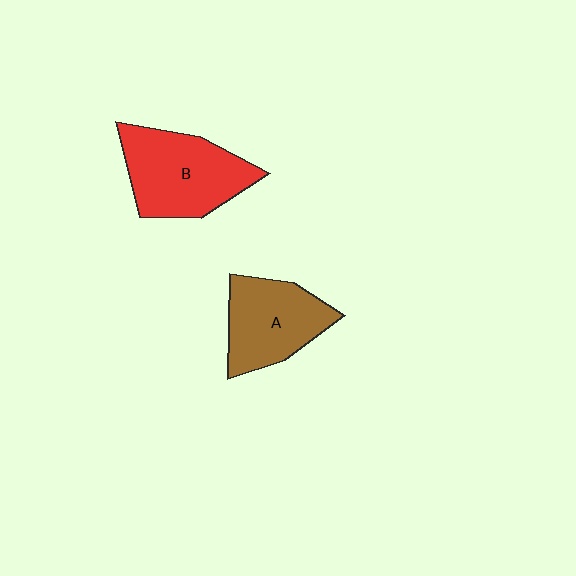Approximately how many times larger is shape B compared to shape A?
Approximately 1.2 times.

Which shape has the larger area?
Shape B (red).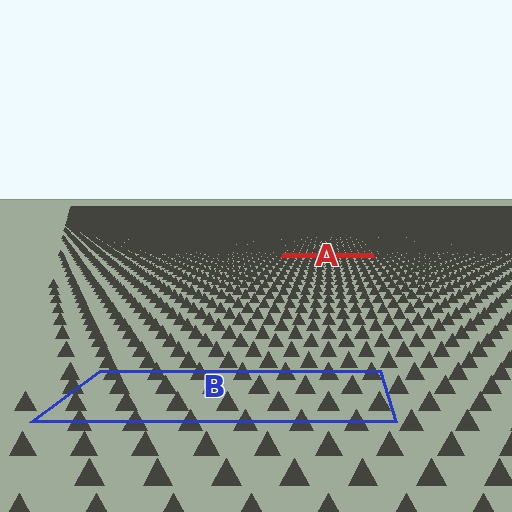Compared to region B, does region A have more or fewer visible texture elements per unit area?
Region A has more texture elements per unit area — they are packed more densely because it is farther away.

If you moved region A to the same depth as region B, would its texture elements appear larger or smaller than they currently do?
They would appear larger. At a closer depth, the same texture elements are projected at a bigger on-screen size.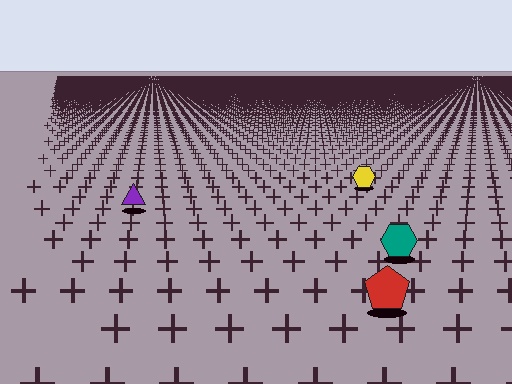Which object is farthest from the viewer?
The yellow hexagon is farthest from the viewer. It appears smaller and the ground texture around it is denser.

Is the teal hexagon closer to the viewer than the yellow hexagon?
Yes. The teal hexagon is closer — you can tell from the texture gradient: the ground texture is coarser near it.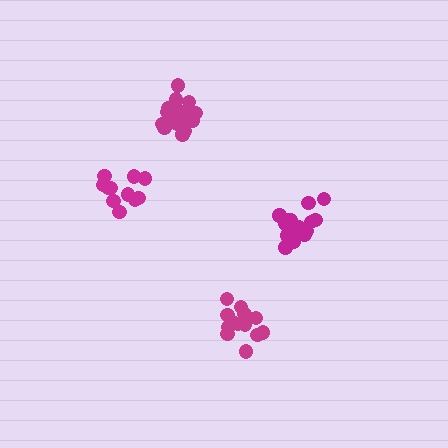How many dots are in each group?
Group 1: 16 dots, Group 2: 12 dots, Group 3: 17 dots, Group 4: 13 dots (58 total).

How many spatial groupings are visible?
There are 4 spatial groupings.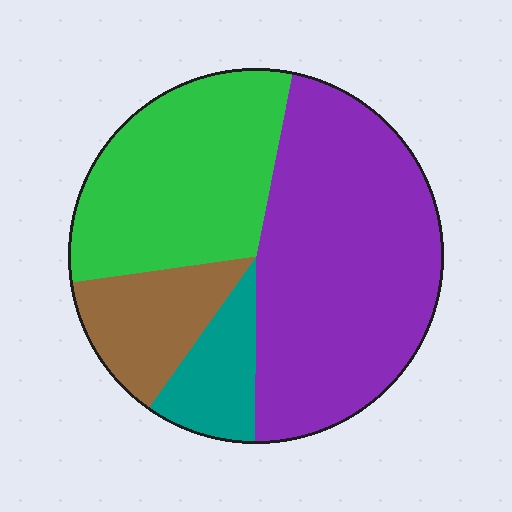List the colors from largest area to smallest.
From largest to smallest: purple, green, brown, teal.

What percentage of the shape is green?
Green covers roughly 30% of the shape.